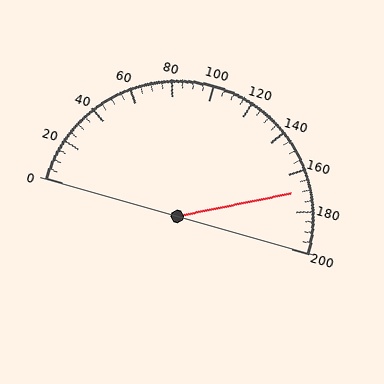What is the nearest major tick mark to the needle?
The nearest major tick mark is 160.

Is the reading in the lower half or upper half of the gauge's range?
The reading is in the upper half of the range (0 to 200).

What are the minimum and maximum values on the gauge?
The gauge ranges from 0 to 200.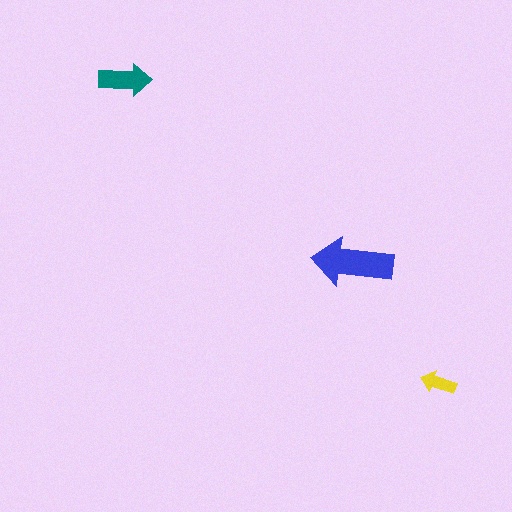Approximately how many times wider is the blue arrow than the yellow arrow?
About 2.5 times wider.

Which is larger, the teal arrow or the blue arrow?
The blue one.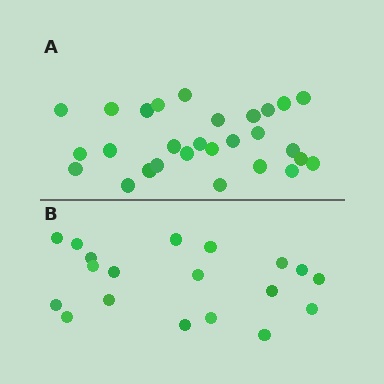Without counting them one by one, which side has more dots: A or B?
Region A (the top region) has more dots.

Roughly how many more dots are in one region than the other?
Region A has roughly 8 or so more dots than region B.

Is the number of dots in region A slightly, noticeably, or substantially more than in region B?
Region A has substantially more. The ratio is roughly 1.5 to 1.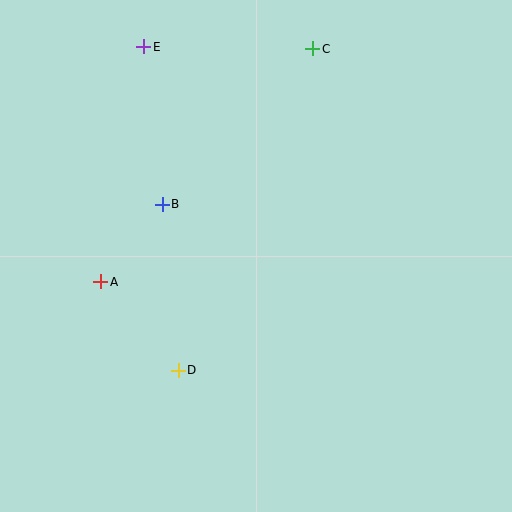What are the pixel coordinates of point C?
Point C is at (313, 49).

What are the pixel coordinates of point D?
Point D is at (178, 370).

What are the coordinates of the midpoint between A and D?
The midpoint between A and D is at (140, 326).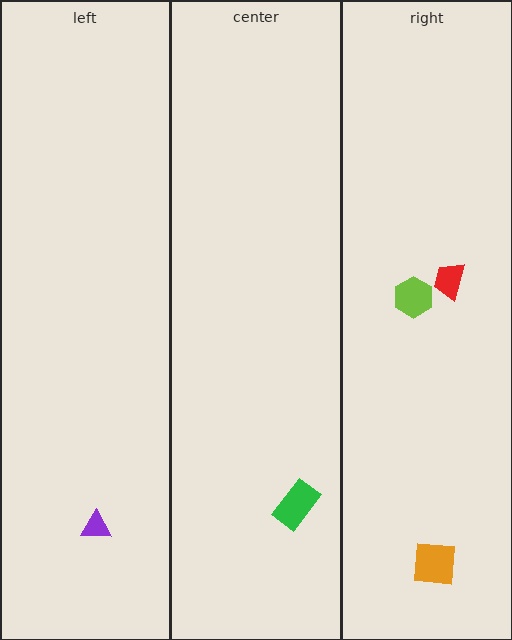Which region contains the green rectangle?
The center region.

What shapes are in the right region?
The red trapezoid, the orange square, the lime hexagon.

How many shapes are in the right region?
3.